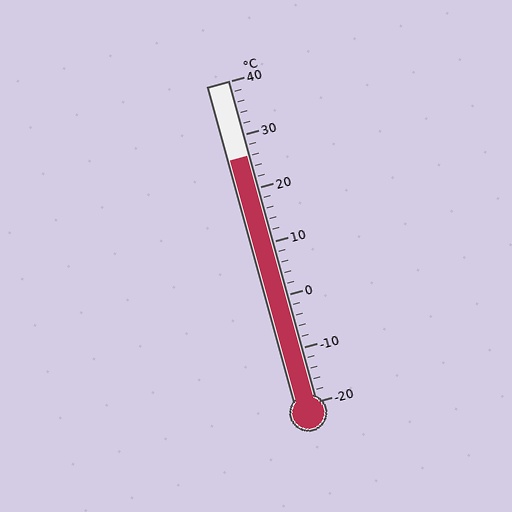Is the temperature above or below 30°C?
The temperature is below 30°C.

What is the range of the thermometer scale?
The thermometer scale ranges from -20°C to 40°C.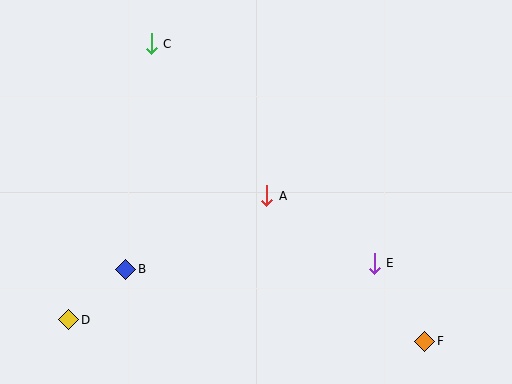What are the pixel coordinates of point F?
Point F is at (425, 341).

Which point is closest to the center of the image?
Point A at (267, 196) is closest to the center.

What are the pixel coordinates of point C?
Point C is at (151, 44).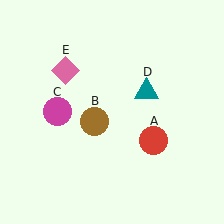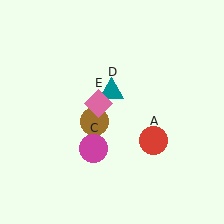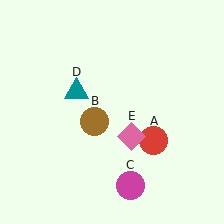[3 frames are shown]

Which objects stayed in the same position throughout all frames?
Red circle (object A) and brown circle (object B) remained stationary.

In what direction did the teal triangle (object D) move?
The teal triangle (object D) moved left.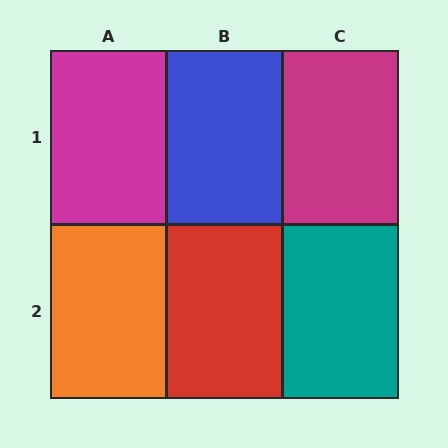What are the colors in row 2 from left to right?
Orange, red, teal.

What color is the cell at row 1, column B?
Blue.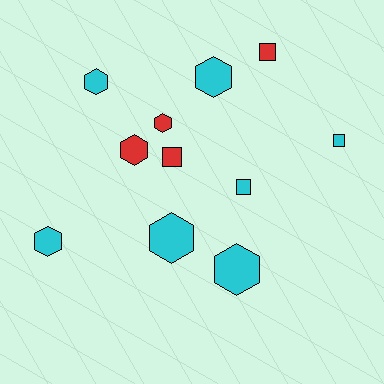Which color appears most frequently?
Cyan, with 7 objects.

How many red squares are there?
There are 2 red squares.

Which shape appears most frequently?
Hexagon, with 7 objects.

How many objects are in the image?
There are 11 objects.